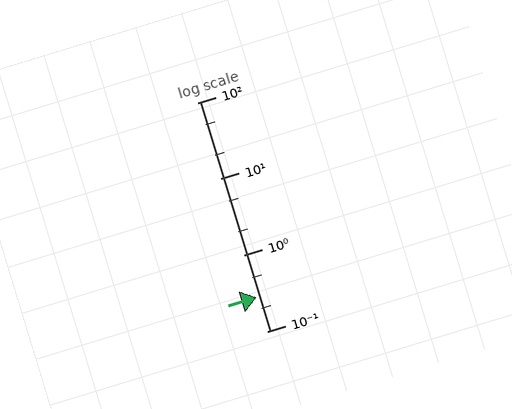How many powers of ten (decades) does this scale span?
The scale spans 3 decades, from 0.1 to 100.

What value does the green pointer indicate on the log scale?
The pointer indicates approximately 0.28.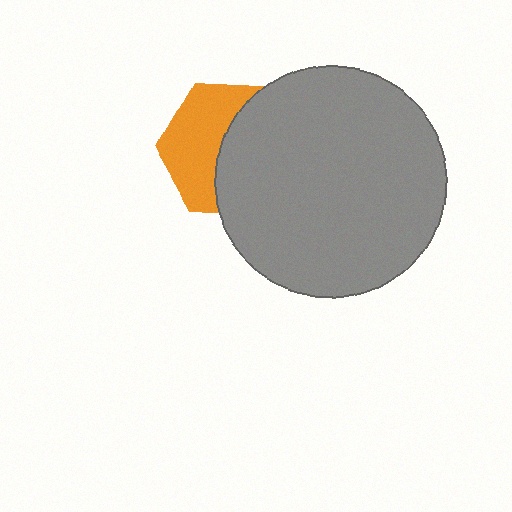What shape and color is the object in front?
The object in front is a gray circle.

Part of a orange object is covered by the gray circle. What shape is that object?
It is a hexagon.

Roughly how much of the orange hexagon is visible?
About half of it is visible (roughly 48%).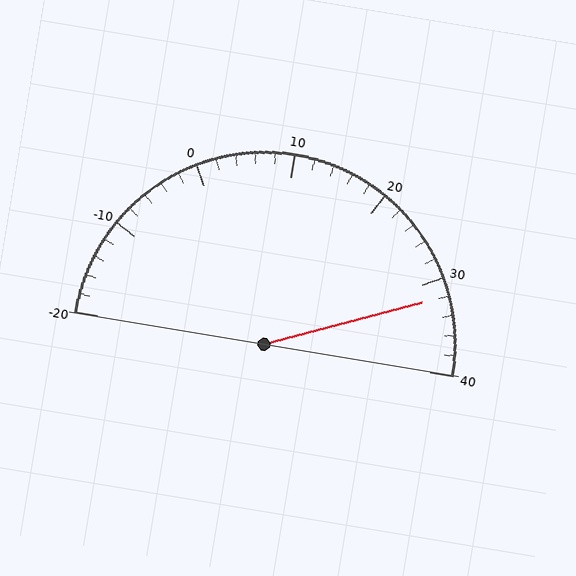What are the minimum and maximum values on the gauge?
The gauge ranges from -20 to 40.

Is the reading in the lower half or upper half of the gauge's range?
The reading is in the upper half of the range (-20 to 40).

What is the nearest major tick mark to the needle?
The nearest major tick mark is 30.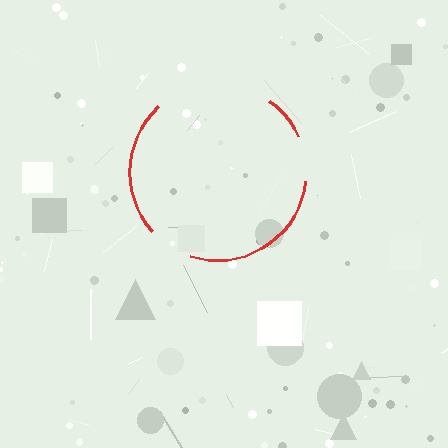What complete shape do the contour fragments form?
The contour fragments form a circle.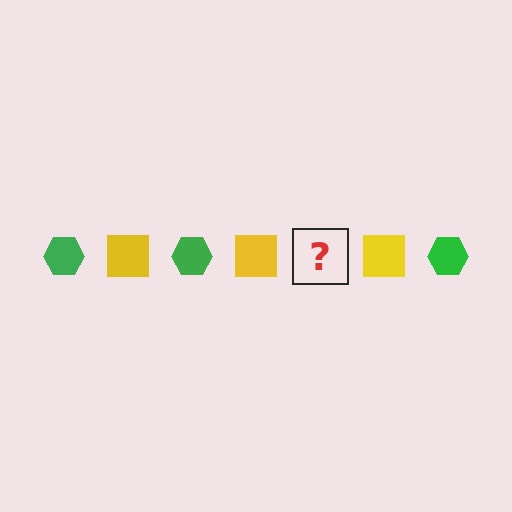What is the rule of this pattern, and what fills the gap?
The rule is that the pattern alternates between green hexagon and yellow square. The gap should be filled with a green hexagon.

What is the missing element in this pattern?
The missing element is a green hexagon.